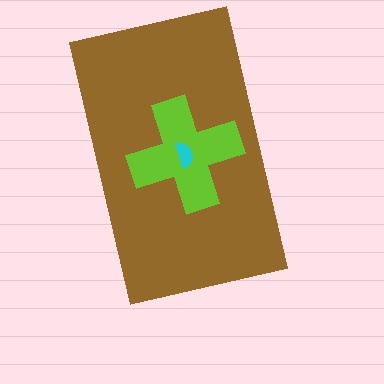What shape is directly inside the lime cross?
The cyan semicircle.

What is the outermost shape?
The brown rectangle.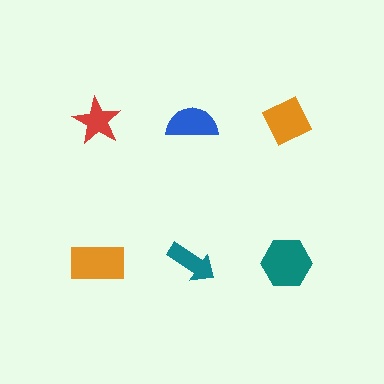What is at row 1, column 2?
A blue semicircle.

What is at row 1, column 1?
A red star.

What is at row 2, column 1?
An orange rectangle.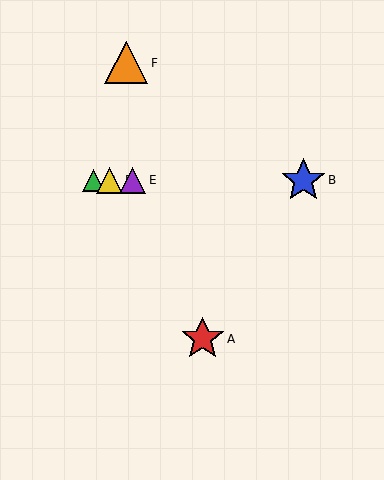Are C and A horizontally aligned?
No, C is at y≈180 and A is at y≈339.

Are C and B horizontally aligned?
Yes, both are at y≈180.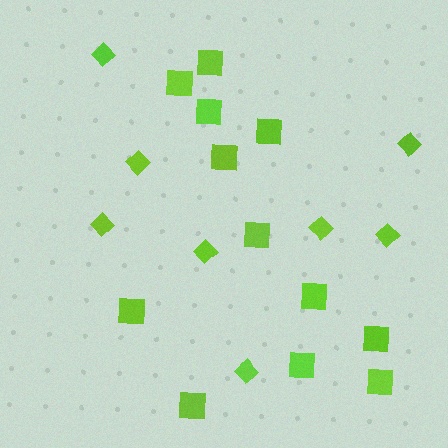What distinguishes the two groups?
There are 2 groups: one group of squares (12) and one group of diamonds (8).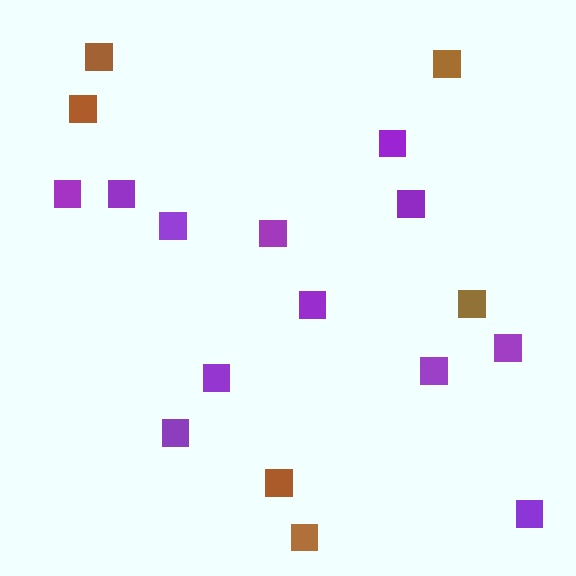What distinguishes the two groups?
There are 2 groups: one group of brown squares (6) and one group of purple squares (12).